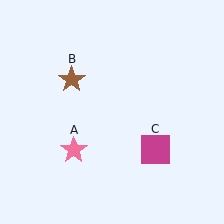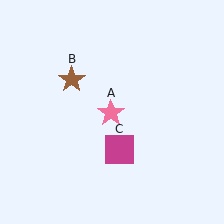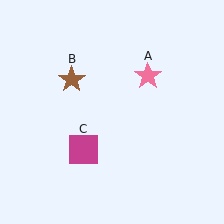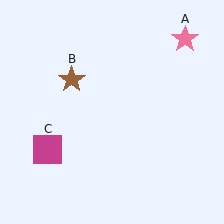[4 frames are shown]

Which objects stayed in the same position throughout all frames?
Brown star (object B) remained stationary.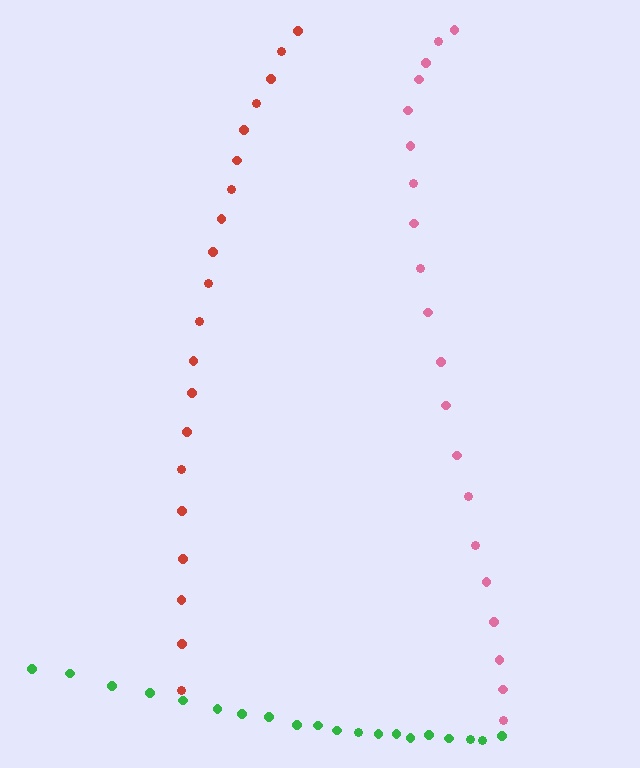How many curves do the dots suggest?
There are 3 distinct paths.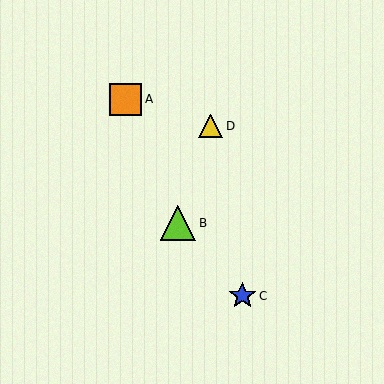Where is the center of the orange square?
The center of the orange square is at (126, 99).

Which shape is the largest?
The lime triangle (labeled B) is the largest.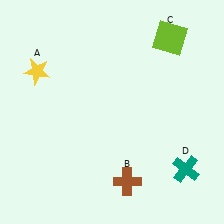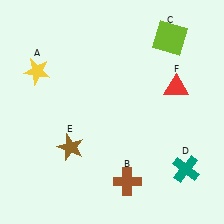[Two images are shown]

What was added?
A brown star (E), a red triangle (F) were added in Image 2.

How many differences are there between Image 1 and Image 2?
There are 2 differences between the two images.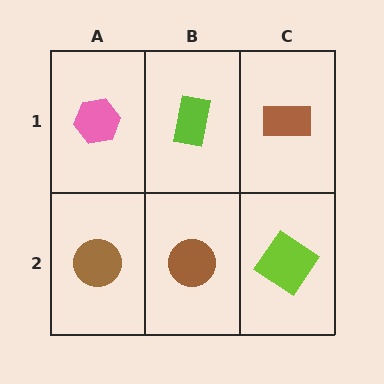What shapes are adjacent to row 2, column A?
A pink hexagon (row 1, column A), a brown circle (row 2, column B).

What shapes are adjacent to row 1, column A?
A brown circle (row 2, column A), a lime rectangle (row 1, column B).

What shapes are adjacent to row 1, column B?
A brown circle (row 2, column B), a pink hexagon (row 1, column A), a brown rectangle (row 1, column C).